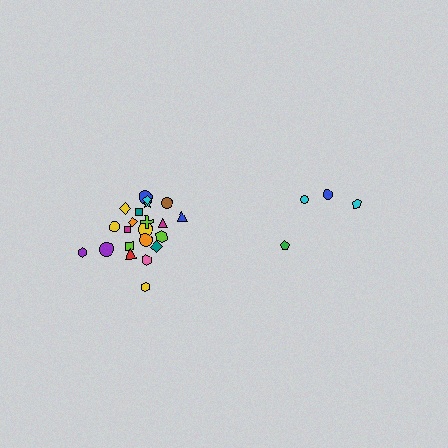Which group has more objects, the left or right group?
The left group.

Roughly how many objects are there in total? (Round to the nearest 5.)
Roughly 25 objects in total.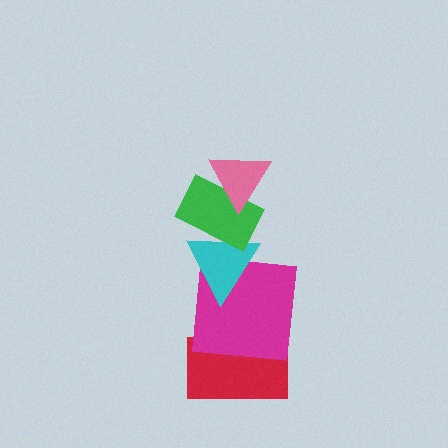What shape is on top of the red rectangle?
The magenta square is on top of the red rectangle.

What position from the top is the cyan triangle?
The cyan triangle is 3rd from the top.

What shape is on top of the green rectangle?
The pink triangle is on top of the green rectangle.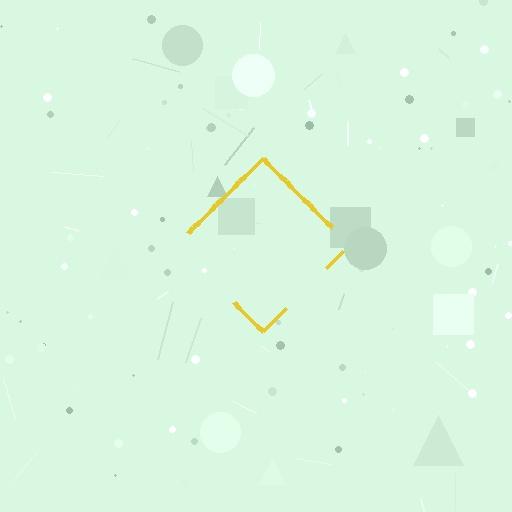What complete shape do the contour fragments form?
The contour fragments form a diamond.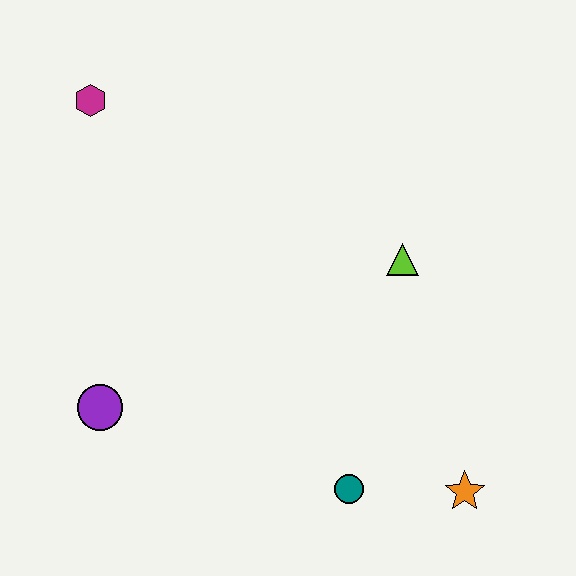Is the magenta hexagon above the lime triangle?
Yes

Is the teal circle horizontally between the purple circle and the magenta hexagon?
No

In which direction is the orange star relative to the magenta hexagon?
The orange star is below the magenta hexagon.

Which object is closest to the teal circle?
The orange star is closest to the teal circle.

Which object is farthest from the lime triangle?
The magenta hexagon is farthest from the lime triangle.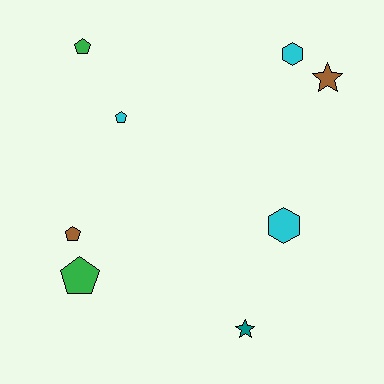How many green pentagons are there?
There are 2 green pentagons.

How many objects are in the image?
There are 8 objects.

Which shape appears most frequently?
Pentagon, with 4 objects.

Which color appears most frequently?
Cyan, with 3 objects.